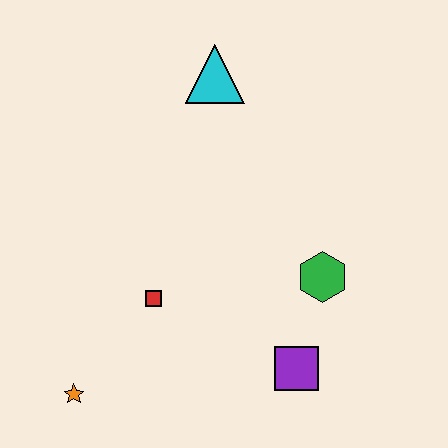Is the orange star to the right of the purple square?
No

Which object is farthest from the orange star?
The cyan triangle is farthest from the orange star.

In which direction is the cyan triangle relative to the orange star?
The cyan triangle is above the orange star.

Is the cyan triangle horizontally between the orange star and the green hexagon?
Yes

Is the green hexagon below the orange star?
No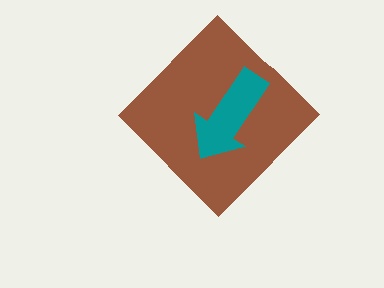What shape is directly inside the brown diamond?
The teal arrow.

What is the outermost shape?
The brown diamond.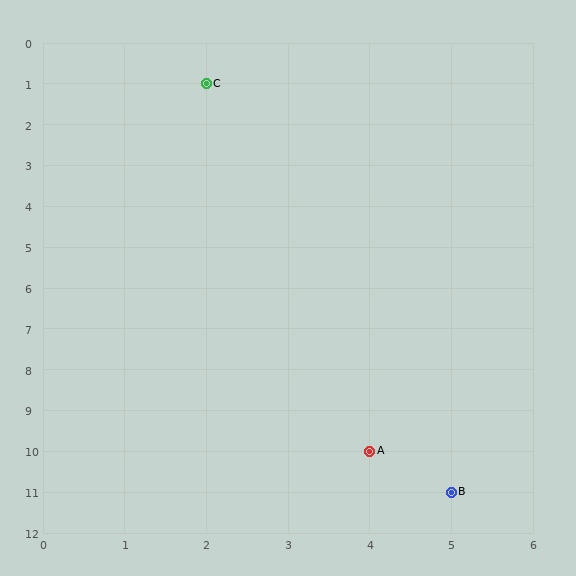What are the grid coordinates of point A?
Point A is at grid coordinates (4, 10).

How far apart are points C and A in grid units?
Points C and A are 2 columns and 9 rows apart (about 9.2 grid units diagonally).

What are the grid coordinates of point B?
Point B is at grid coordinates (5, 11).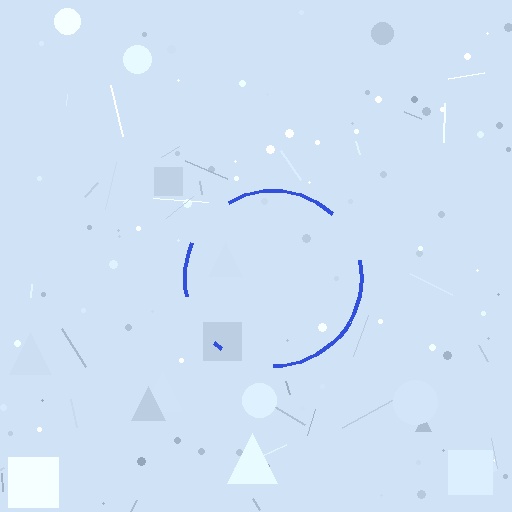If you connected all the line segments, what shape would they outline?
They would outline a circle.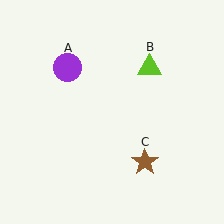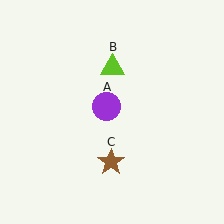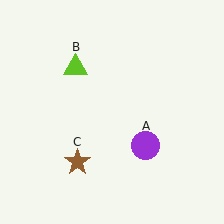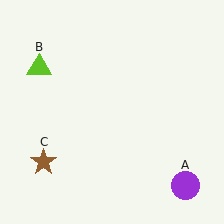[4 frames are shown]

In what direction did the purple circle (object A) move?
The purple circle (object A) moved down and to the right.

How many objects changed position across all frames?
3 objects changed position: purple circle (object A), lime triangle (object B), brown star (object C).